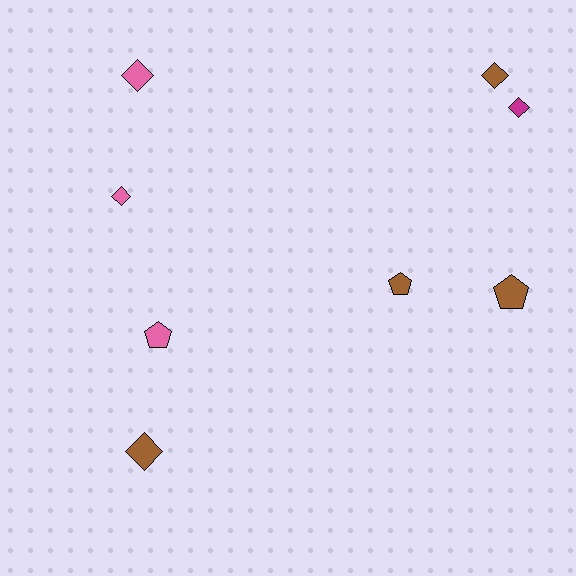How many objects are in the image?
There are 8 objects.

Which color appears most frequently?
Brown, with 4 objects.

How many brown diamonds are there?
There are 2 brown diamonds.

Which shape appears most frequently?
Diamond, with 5 objects.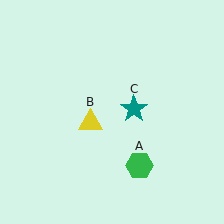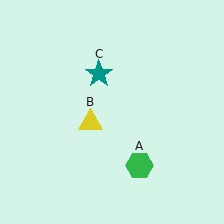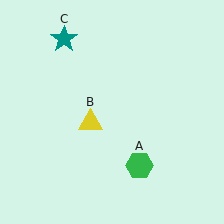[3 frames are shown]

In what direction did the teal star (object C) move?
The teal star (object C) moved up and to the left.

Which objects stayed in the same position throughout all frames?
Green hexagon (object A) and yellow triangle (object B) remained stationary.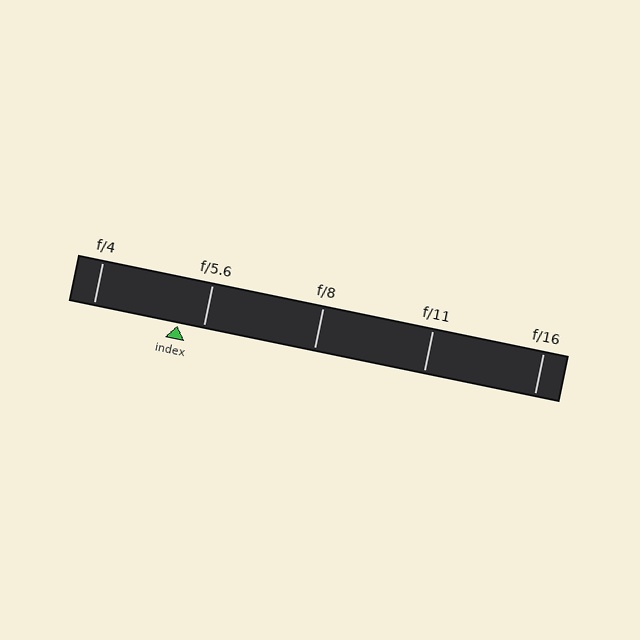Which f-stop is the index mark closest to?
The index mark is closest to f/5.6.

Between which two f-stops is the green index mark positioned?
The index mark is between f/4 and f/5.6.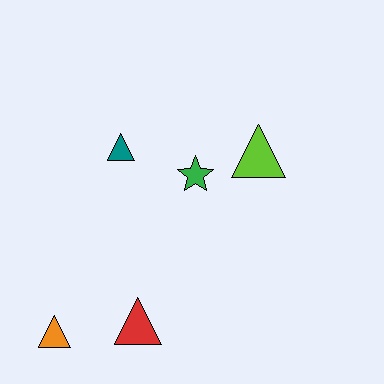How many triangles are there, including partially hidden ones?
There are 4 triangles.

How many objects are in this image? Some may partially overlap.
There are 5 objects.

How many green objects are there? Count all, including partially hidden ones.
There is 1 green object.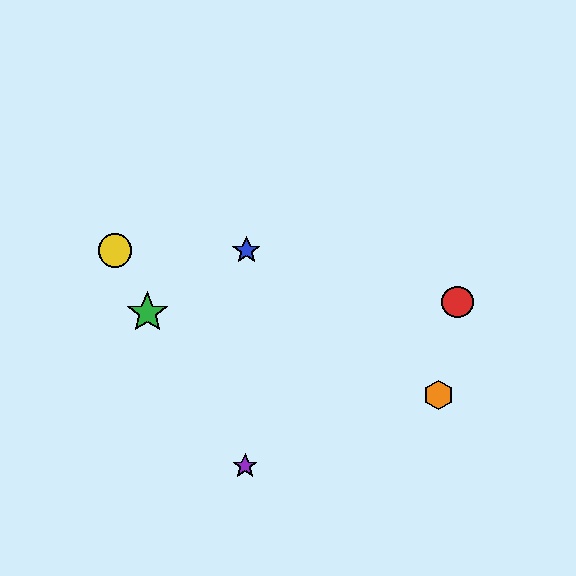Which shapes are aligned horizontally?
The blue star, the yellow circle are aligned horizontally.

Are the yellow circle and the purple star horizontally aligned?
No, the yellow circle is at y≈251 and the purple star is at y≈466.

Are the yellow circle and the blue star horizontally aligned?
Yes, both are at y≈251.